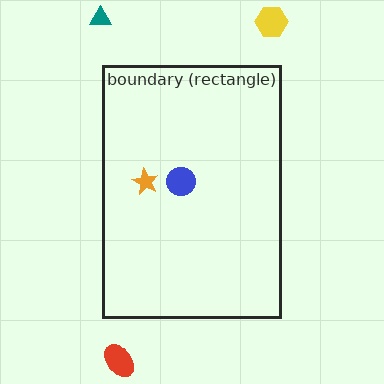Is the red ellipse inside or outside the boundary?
Outside.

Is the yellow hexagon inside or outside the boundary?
Outside.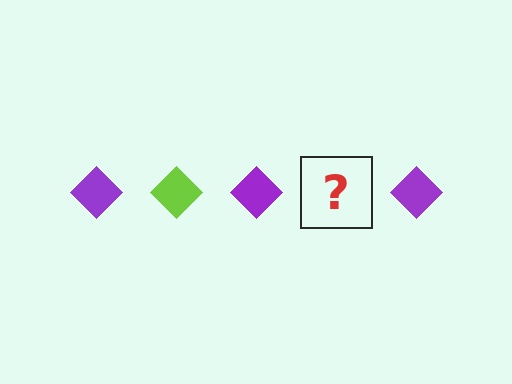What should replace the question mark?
The question mark should be replaced with a lime diamond.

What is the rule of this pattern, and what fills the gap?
The rule is that the pattern cycles through purple, lime diamonds. The gap should be filled with a lime diamond.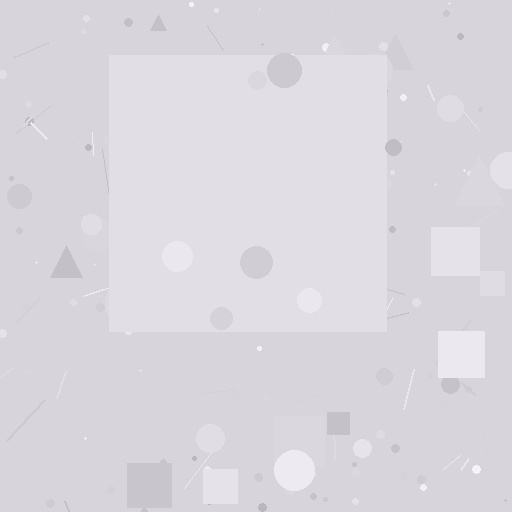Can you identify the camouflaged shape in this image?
The camouflaged shape is a square.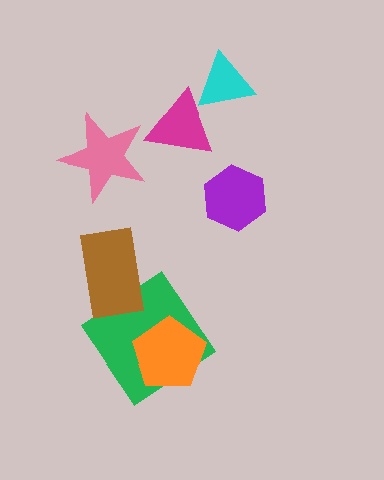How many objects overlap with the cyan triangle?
1 object overlaps with the cyan triangle.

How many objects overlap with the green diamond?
2 objects overlap with the green diamond.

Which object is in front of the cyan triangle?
The magenta triangle is in front of the cyan triangle.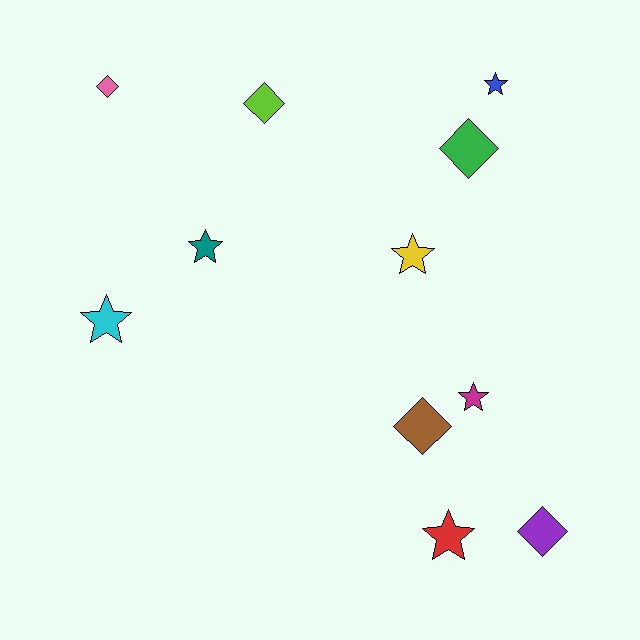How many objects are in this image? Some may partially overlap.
There are 11 objects.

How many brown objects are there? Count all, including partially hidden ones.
There is 1 brown object.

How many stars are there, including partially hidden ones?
There are 6 stars.